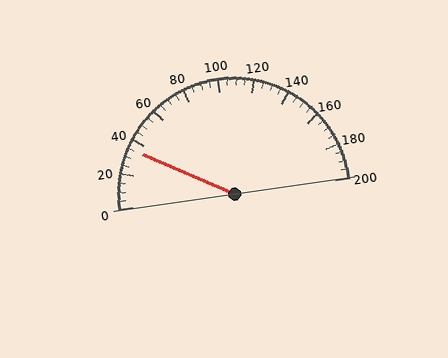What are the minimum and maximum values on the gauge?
The gauge ranges from 0 to 200.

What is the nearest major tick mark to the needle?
The nearest major tick mark is 40.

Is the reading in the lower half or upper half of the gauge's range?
The reading is in the lower half of the range (0 to 200).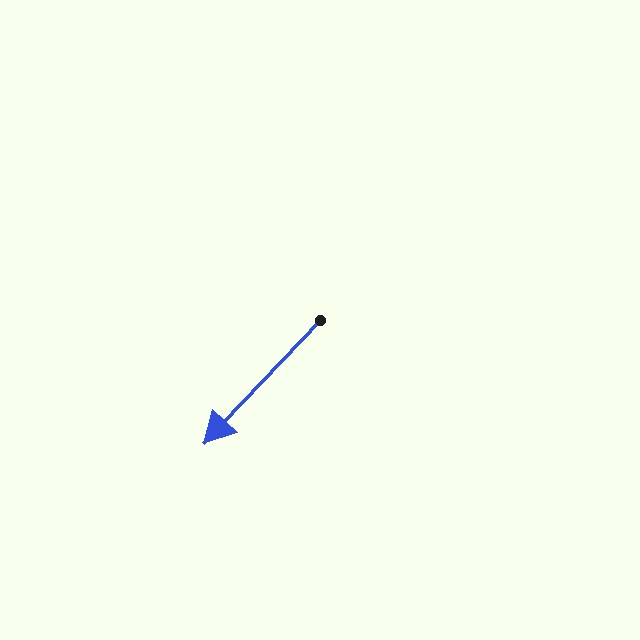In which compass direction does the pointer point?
Southwest.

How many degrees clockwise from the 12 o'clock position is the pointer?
Approximately 223 degrees.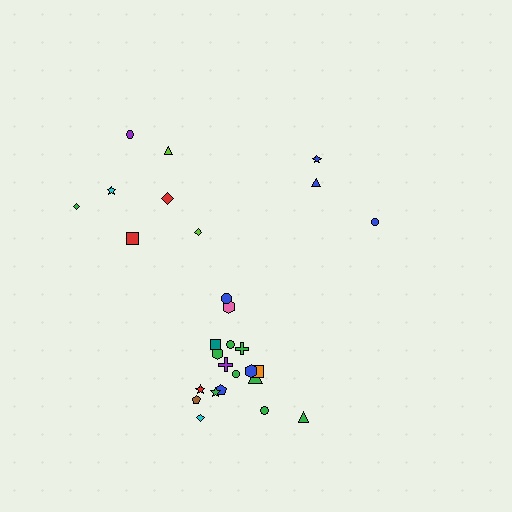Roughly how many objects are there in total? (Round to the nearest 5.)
Roughly 30 objects in total.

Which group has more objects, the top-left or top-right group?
The top-left group.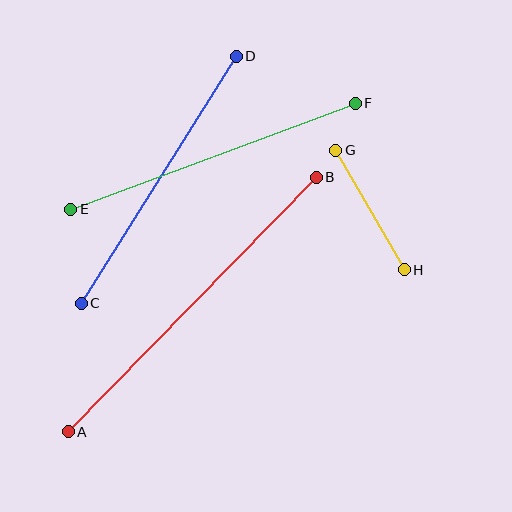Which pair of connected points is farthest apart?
Points A and B are farthest apart.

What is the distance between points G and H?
The distance is approximately 138 pixels.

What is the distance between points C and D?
The distance is approximately 291 pixels.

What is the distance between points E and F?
The distance is approximately 304 pixels.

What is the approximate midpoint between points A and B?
The midpoint is at approximately (192, 305) pixels.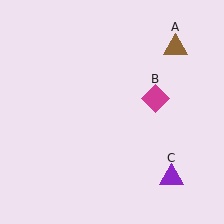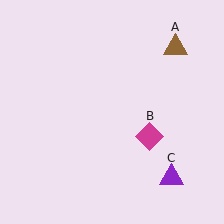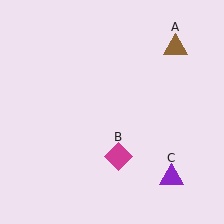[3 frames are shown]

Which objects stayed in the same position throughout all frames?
Brown triangle (object A) and purple triangle (object C) remained stationary.